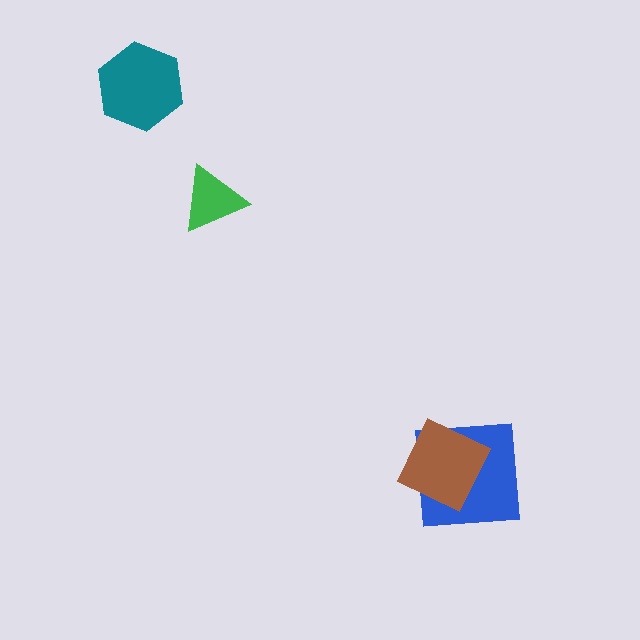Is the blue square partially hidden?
Yes, it is partially covered by another shape.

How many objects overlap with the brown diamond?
1 object overlaps with the brown diamond.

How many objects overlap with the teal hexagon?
0 objects overlap with the teal hexagon.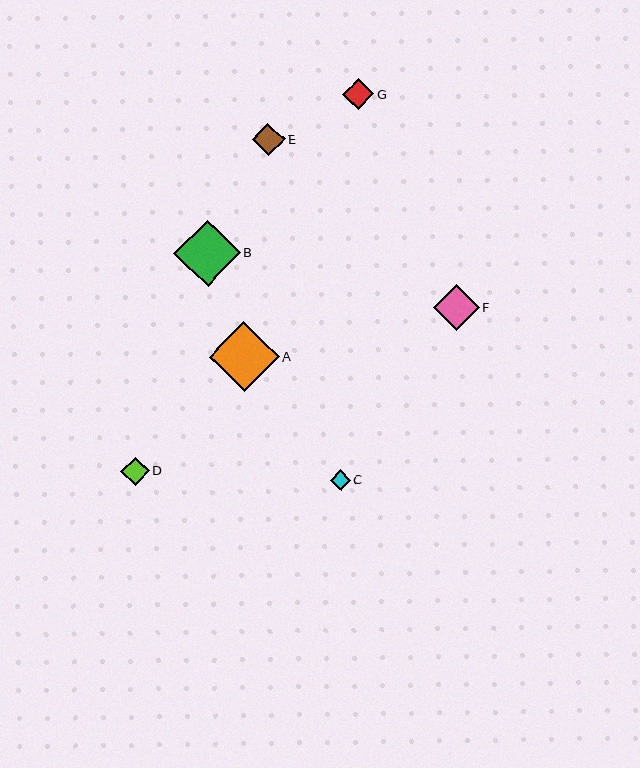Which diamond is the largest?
Diamond A is the largest with a size of approximately 70 pixels.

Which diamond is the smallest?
Diamond C is the smallest with a size of approximately 20 pixels.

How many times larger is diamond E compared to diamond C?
Diamond E is approximately 1.6 times the size of diamond C.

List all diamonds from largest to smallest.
From largest to smallest: A, B, F, E, G, D, C.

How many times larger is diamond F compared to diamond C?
Diamond F is approximately 2.3 times the size of diamond C.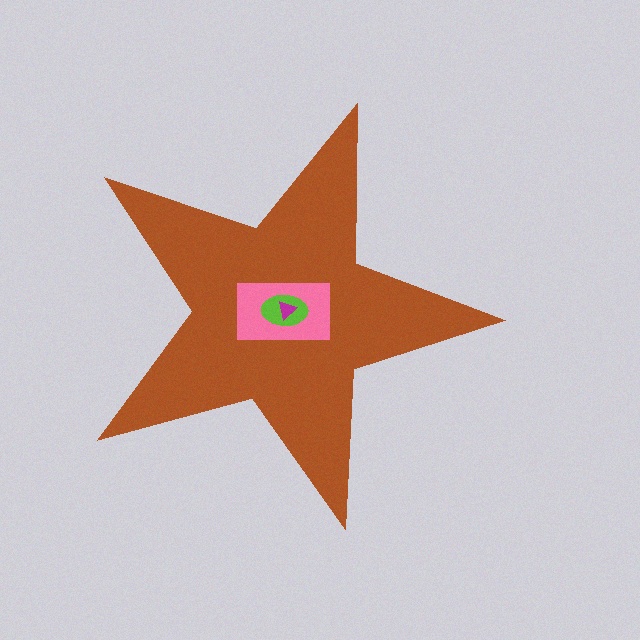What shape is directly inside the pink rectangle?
The lime ellipse.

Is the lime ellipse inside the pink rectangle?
Yes.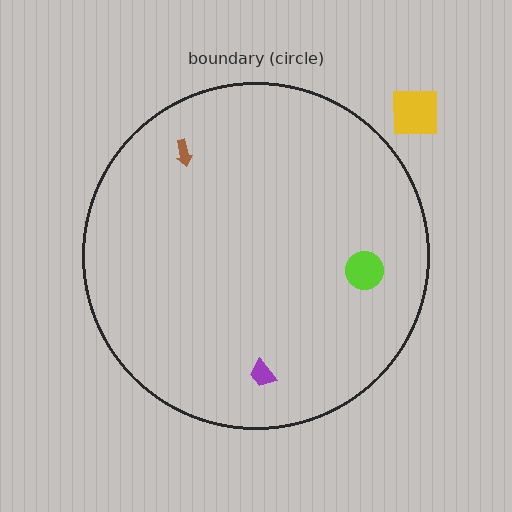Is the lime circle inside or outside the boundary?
Inside.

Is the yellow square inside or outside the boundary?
Outside.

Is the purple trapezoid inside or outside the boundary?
Inside.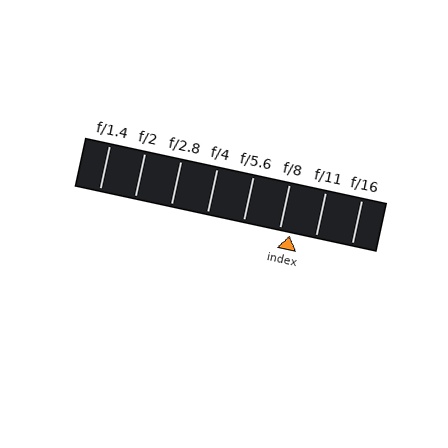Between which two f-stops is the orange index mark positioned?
The index mark is between f/8 and f/11.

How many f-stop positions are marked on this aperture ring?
There are 8 f-stop positions marked.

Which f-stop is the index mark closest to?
The index mark is closest to f/8.